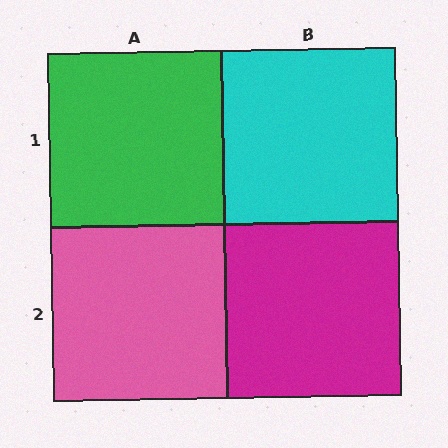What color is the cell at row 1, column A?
Green.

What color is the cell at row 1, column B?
Cyan.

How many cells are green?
1 cell is green.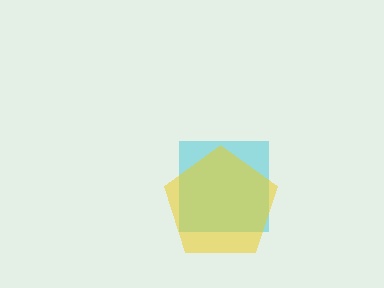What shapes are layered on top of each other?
The layered shapes are: a cyan square, a yellow pentagon.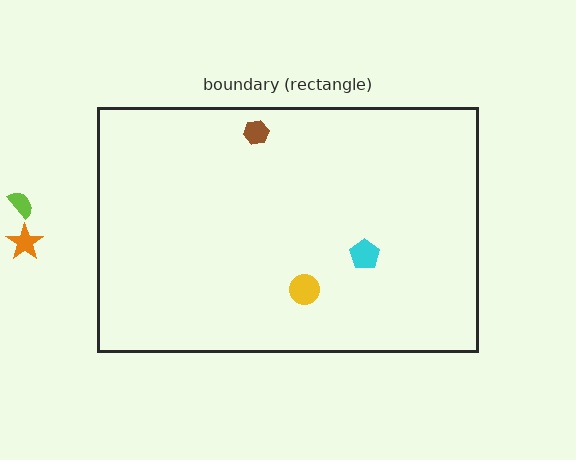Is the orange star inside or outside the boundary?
Outside.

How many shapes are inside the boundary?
3 inside, 2 outside.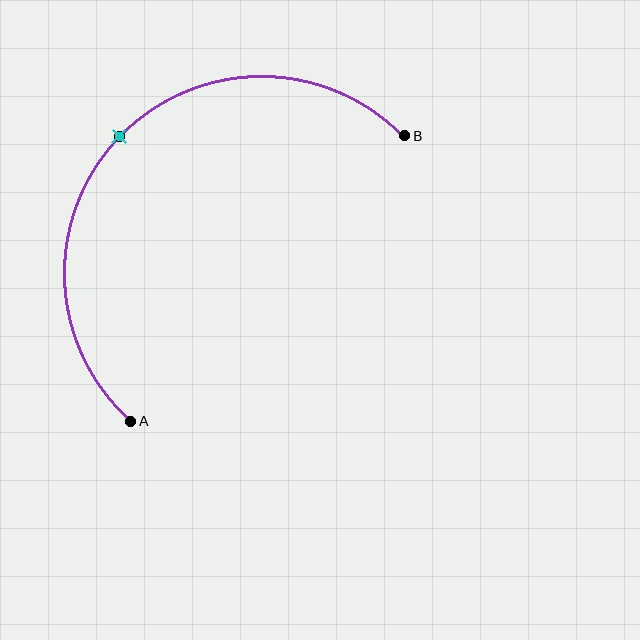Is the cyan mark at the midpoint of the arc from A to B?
Yes. The cyan mark lies on the arc at equal arc-length from both A and B — it is the arc midpoint.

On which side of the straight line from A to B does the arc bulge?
The arc bulges above and to the left of the straight line connecting A and B.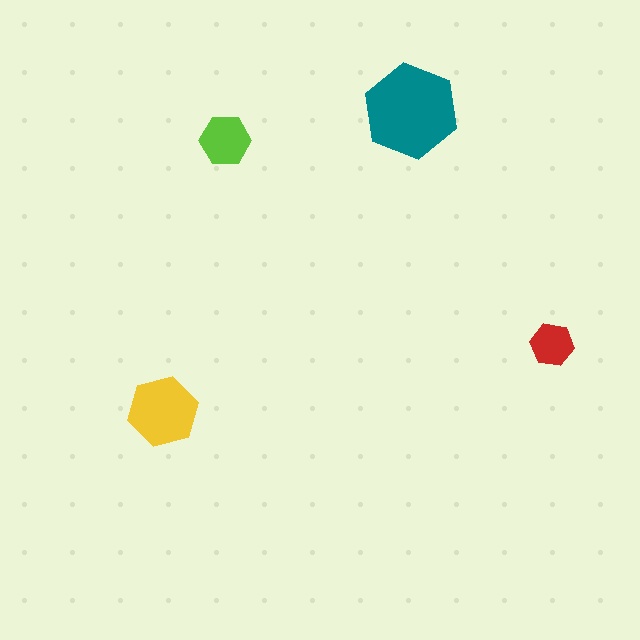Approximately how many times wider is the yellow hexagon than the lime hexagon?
About 1.5 times wider.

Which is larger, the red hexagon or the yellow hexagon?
The yellow one.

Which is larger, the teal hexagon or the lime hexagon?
The teal one.